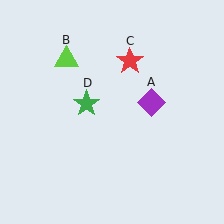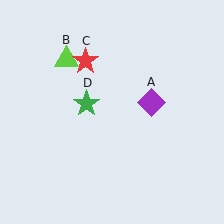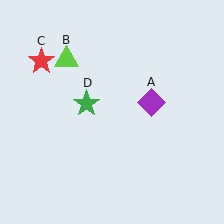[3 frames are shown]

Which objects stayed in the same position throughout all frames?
Purple diamond (object A) and lime triangle (object B) and green star (object D) remained stationary.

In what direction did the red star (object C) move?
The red star (object C) moved left.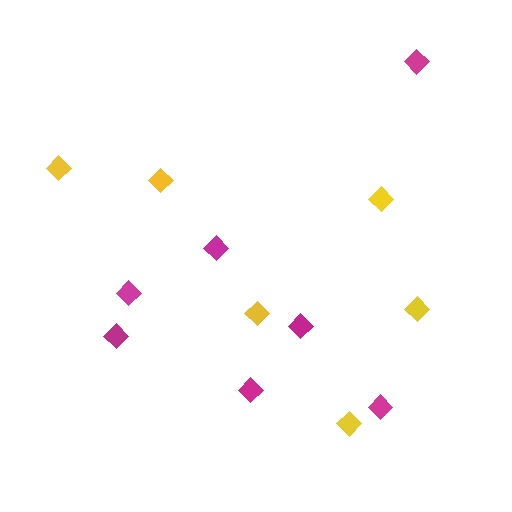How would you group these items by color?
There are 2 groups: one group of yellow diamonds (6) and one group of magenta diamonds (7).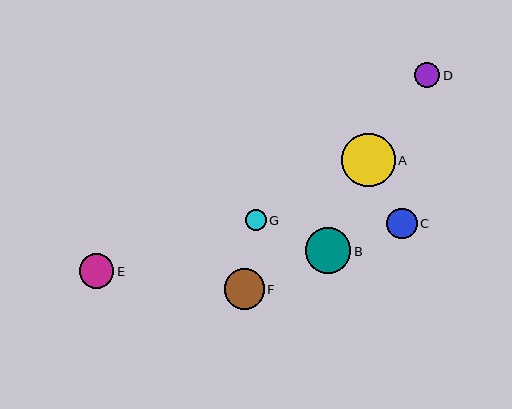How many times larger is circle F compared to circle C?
Circle F is approximately 1.3 times the size of circle C.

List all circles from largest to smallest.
From largest to smallest: A, B, F, E, C, D, G.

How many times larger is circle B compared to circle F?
Circle B is approximately 1.1 times the size of circle F.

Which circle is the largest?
Circle A is the largest with a size of approximately 53 pixels.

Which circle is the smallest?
Circle G is the smallest with a size of approximately 21 pixels.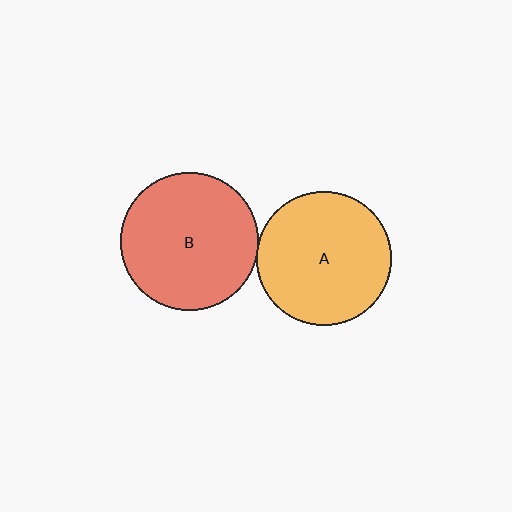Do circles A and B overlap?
Yes.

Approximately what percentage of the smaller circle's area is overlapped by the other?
Approximately 5%.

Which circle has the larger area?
Circle B (red).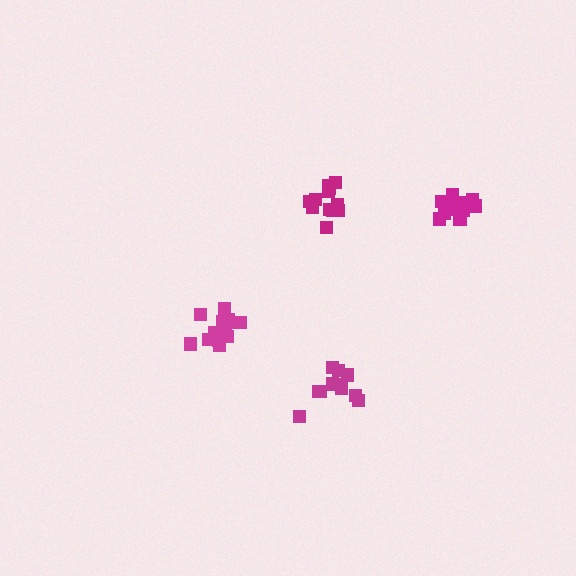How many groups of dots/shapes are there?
There are 4 groups.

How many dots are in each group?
Group 1: 11 dots, Group 2: 12 dots, Group 3: 16 dots, Group 4: 15 dots (54 total).